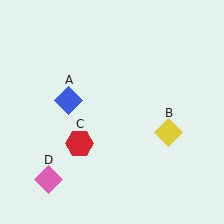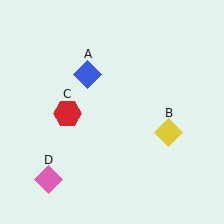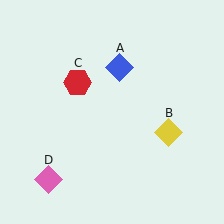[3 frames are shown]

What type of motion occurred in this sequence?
The blue diamond (object A), red hexagon (object C) rotated clockwise around the center of the scene.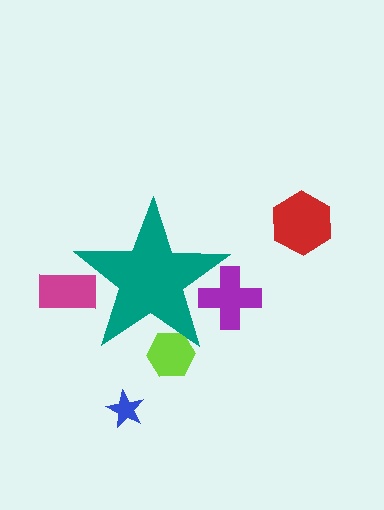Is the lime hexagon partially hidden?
Yes, the lime hexagon is partially hidden behind the teal star.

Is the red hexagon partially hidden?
No, the red hexagon is fully visible.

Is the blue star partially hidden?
No, the blue star is fully visible.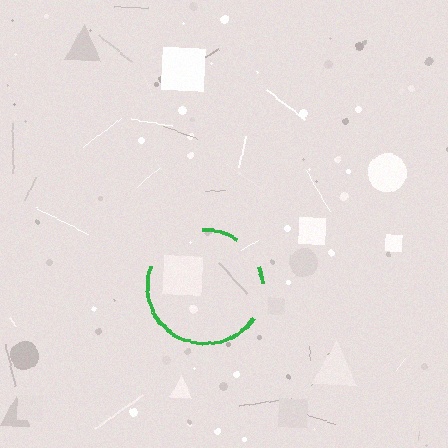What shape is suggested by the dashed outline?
The dashed outline suggests a circle.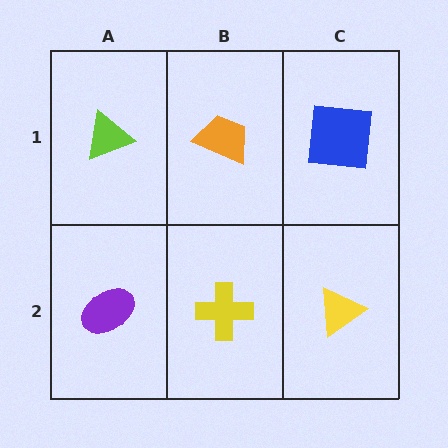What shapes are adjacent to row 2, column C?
A blue square (row 1, column C), a yellow cross (row 2, column B).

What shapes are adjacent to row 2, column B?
An orange trapezoid (row 1, column B), a purple ellipse (row 2, column A), a yellow triangle (row 2, column C).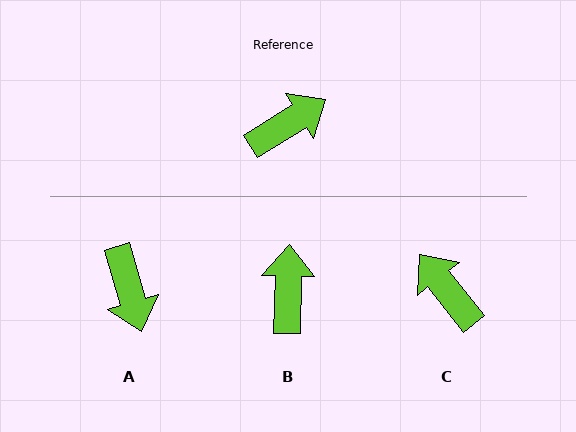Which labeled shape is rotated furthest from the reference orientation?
A, about 105 degrees away.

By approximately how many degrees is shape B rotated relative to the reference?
Approximately 57 degrees counter-clockwise.